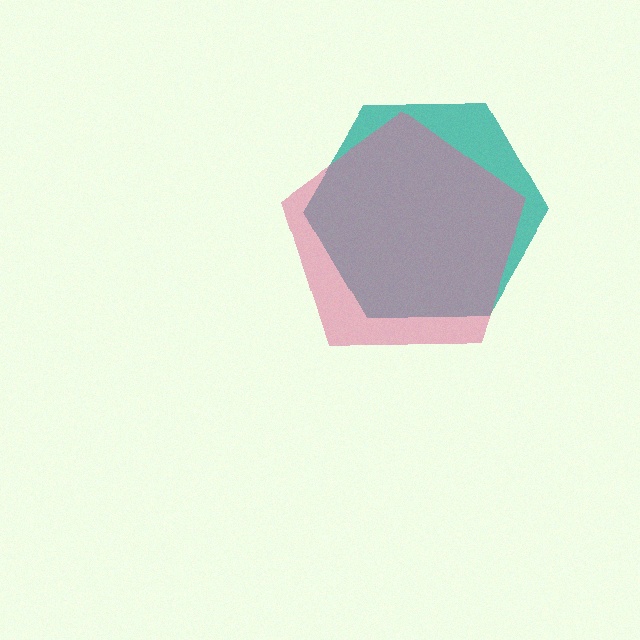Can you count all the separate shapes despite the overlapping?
Yes, there are 2 separate shapes.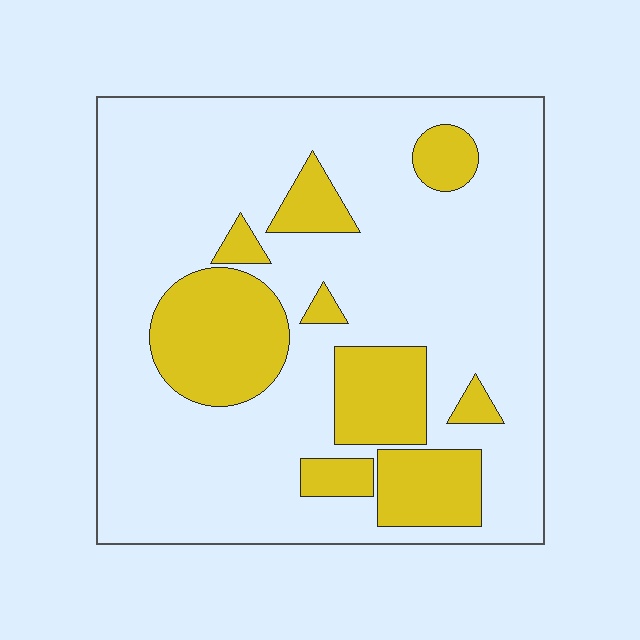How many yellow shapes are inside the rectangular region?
9.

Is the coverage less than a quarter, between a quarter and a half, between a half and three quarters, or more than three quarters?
Less than a quarter.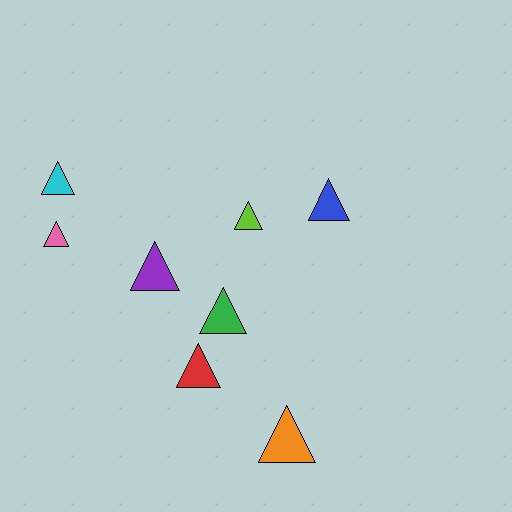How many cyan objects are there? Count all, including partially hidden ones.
There is 1 cyan object.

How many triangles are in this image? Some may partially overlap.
There are 8 triangles.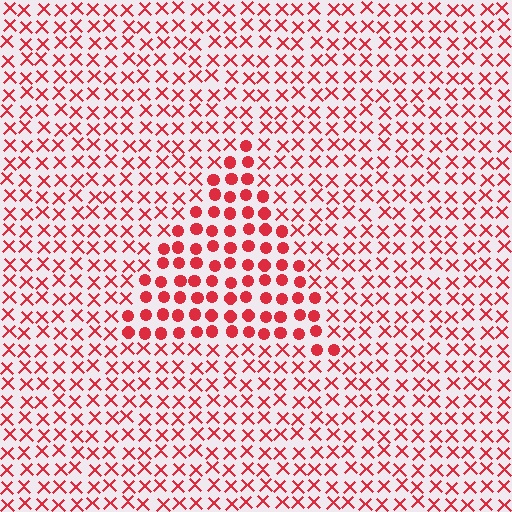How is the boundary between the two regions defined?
The boundary is defined by a change in element shape: circles inside vs. X marks outside. All elements share the same color and spacing.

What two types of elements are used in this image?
The image uses circles inside the triangle region and X marks outside it.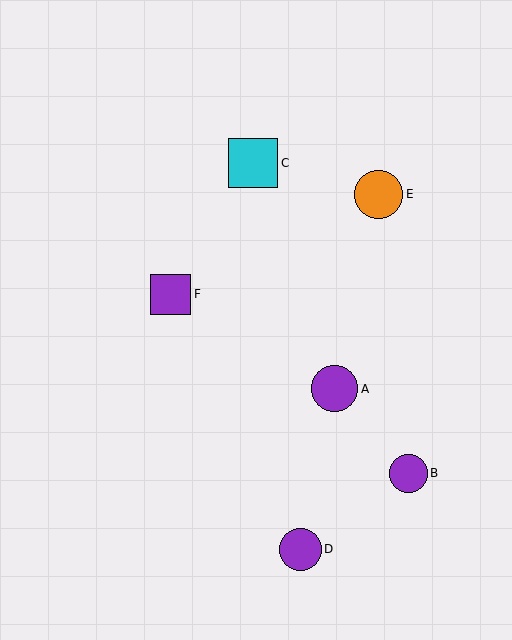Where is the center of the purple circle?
The center of the purple circle is at (334, 389).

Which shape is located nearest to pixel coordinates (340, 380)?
The purple circle (labeled A) at (334, 389) is nearest to that location.